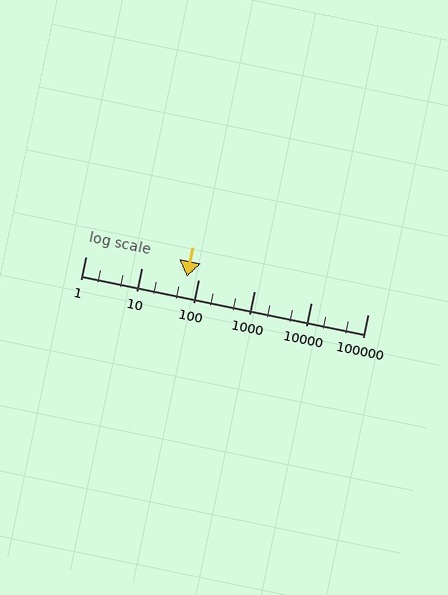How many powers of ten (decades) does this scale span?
The scale spans 5 decades, from 1 to 100000.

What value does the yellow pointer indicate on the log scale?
The pointer indicates approximately 63.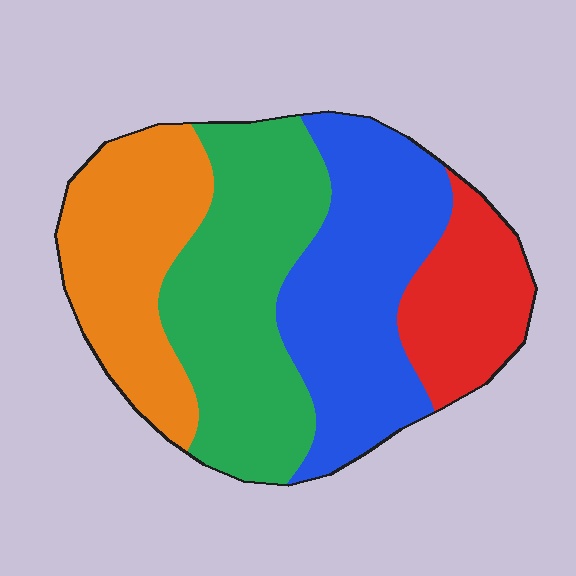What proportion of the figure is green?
Green takes up about one third (1/3) of the figure.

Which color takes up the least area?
Red, at roughly 15%.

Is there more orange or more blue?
Blue.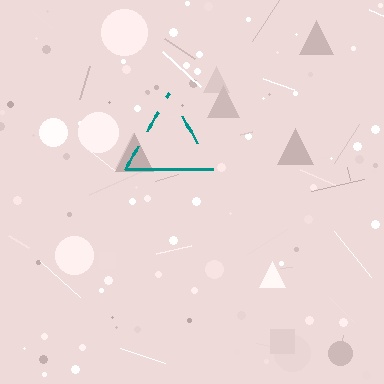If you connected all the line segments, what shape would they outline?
They would outline a triangle.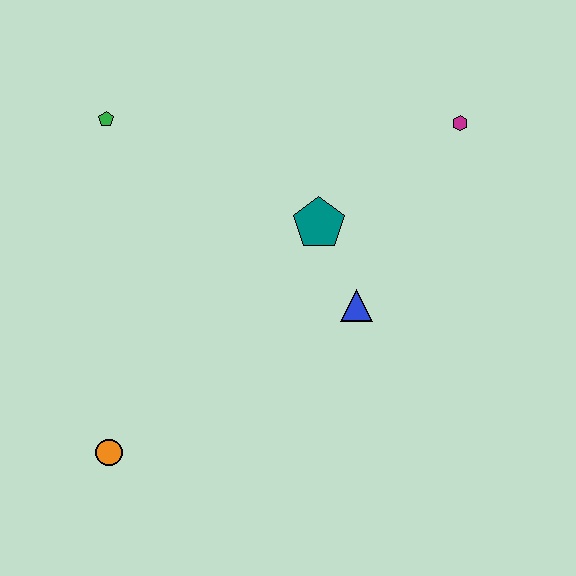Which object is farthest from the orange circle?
The magenta hexagon is farthest from the orange circle.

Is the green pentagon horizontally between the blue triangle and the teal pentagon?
No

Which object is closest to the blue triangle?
The teal pentagon is closest to the blue triangle.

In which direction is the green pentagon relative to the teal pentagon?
The green pentagon is to the left of the teal pentagon.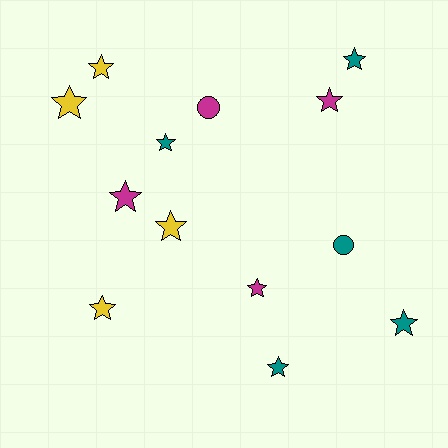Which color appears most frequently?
Teal, with 5 objects.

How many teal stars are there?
There are 4 teal stars.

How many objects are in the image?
There are 13 objects.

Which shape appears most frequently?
Star, with 11 objects.